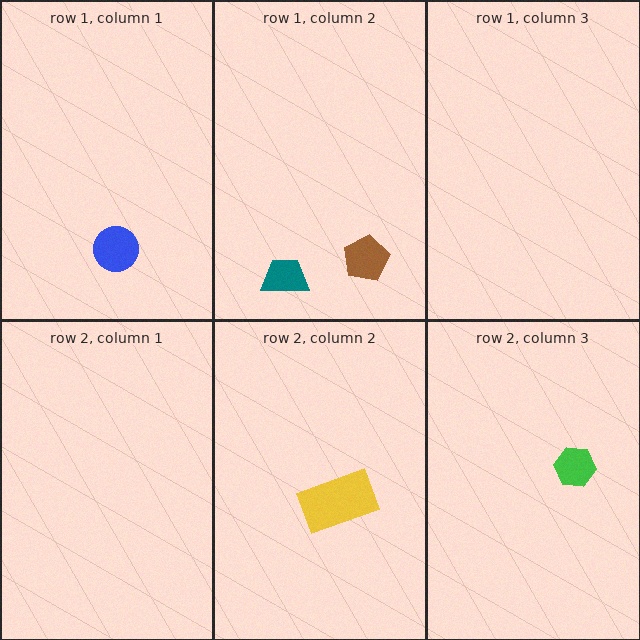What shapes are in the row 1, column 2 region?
The teal trapezoid, the brown pentagon.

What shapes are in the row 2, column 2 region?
The yellow rectangle.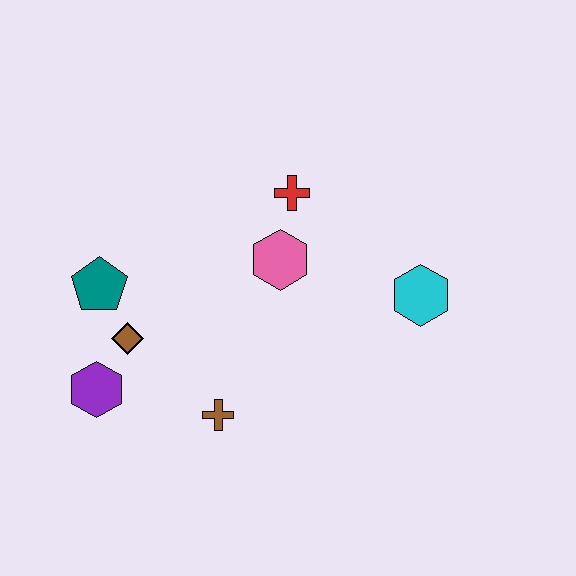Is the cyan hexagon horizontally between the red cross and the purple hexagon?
No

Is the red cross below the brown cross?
No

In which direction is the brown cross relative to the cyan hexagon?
The brown cross is to the left of the cyan hexagon.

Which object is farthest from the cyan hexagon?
The purple hexagon is farthest from the cyan hexagon.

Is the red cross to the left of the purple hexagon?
No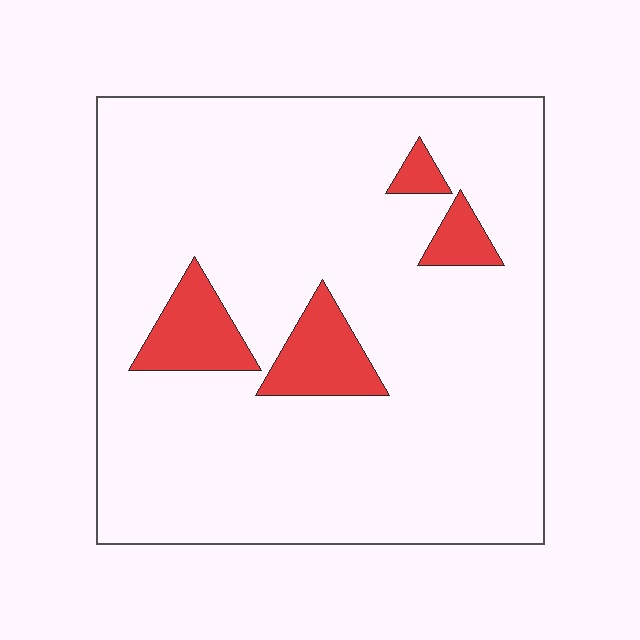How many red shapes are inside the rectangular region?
4.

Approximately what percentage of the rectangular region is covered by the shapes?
Approximately 10%.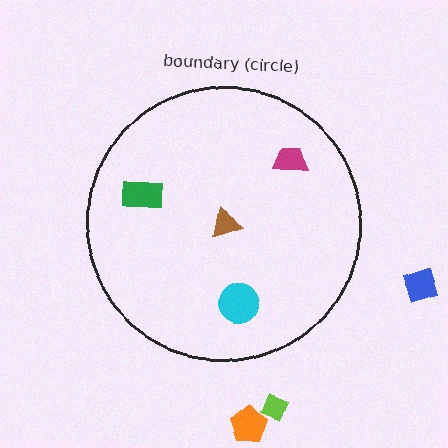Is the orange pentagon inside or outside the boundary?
Outside.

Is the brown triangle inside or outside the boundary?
Inside.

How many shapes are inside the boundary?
4 inside, 3 outside.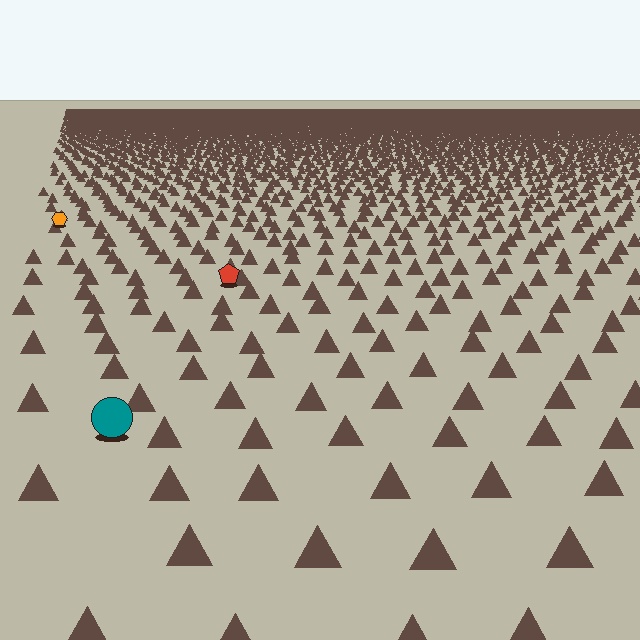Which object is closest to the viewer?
The teal circle is closest. The texture marks near it are larger and more spread out.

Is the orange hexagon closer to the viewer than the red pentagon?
No. The red pentagon is closer — you can tell from the texture gradient: the ground texture is coarser near it.